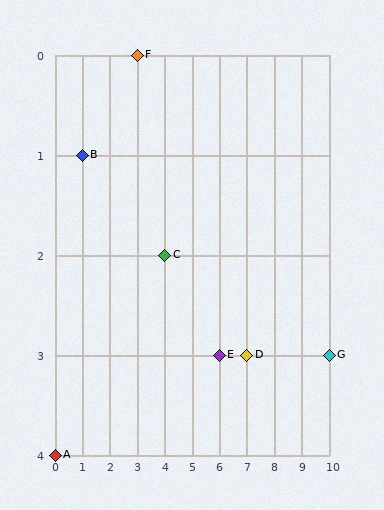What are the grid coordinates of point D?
Point D is at grid coordinates (7, 3).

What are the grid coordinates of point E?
Point E is at grid coordinates (6, 3).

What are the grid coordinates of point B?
Point B is at grid coordinates (1, 1).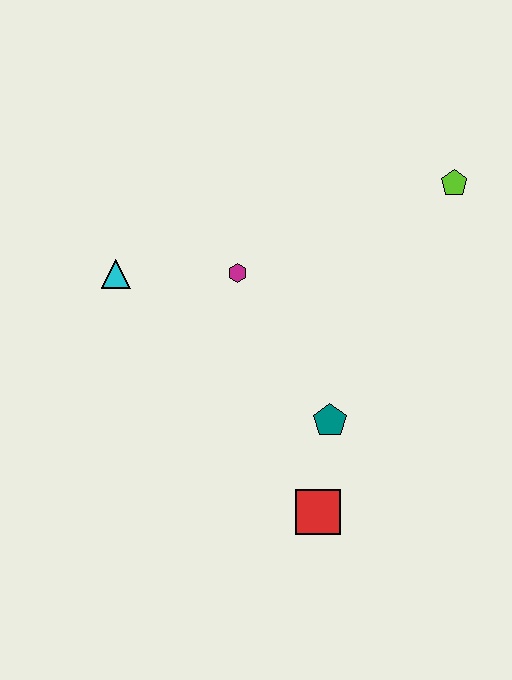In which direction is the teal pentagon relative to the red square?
The teal pentagon is above the red square.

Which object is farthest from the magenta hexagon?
The red square is farthest from the magenta hexagon.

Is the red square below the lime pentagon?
Yes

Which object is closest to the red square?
The teal pentagon is closest to the red square.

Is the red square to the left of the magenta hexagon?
No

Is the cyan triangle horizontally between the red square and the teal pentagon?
No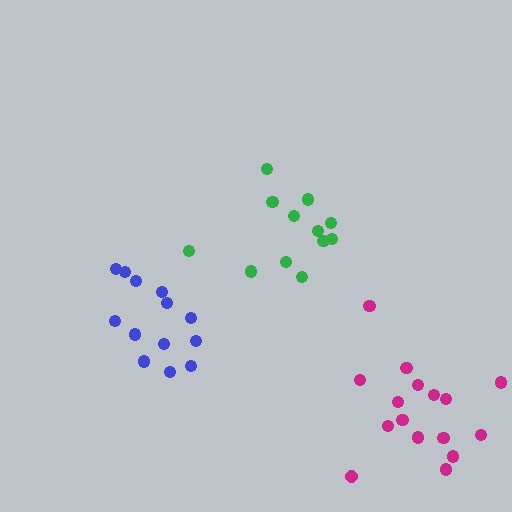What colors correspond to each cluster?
The clusters are colored: blue, green, magenta.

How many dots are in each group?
Group 1: 13 dots, Group 2: 13 dots, Group 3: 17 dots (43 total).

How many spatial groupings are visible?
There are 3 spatial groupings.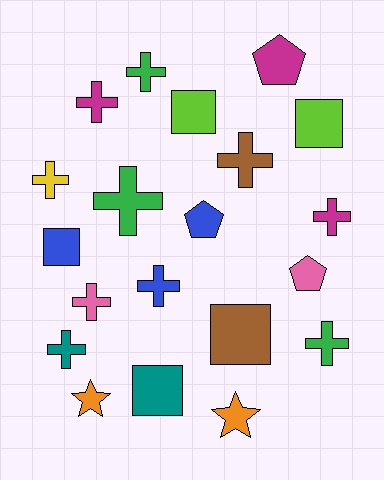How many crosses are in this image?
There are 10 crosses.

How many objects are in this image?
There are 20 objects.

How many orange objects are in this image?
There are 2 orange objects.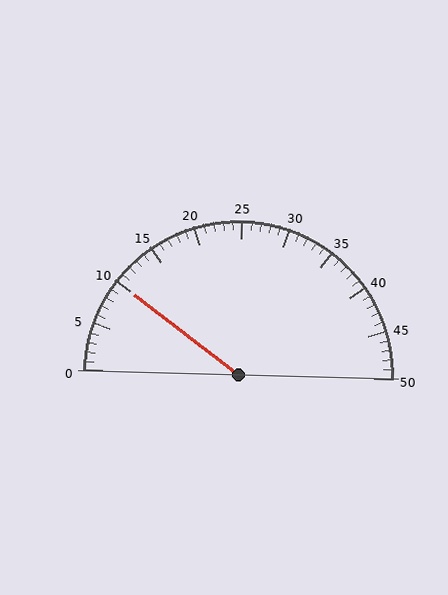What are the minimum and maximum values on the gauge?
The gauge ranges from 0 to 50.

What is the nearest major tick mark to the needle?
The nearest major tick mark is 10.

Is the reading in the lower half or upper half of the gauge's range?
The reading is in the lower half of the range (0 to 50).